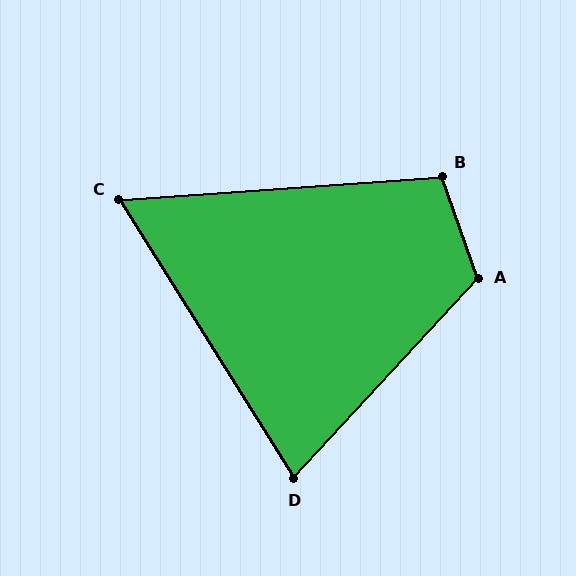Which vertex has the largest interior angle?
A, at approximately 118 degrees.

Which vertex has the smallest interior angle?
C, at approximately 62 degrees.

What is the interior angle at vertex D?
Approximately 75 degrees (acute).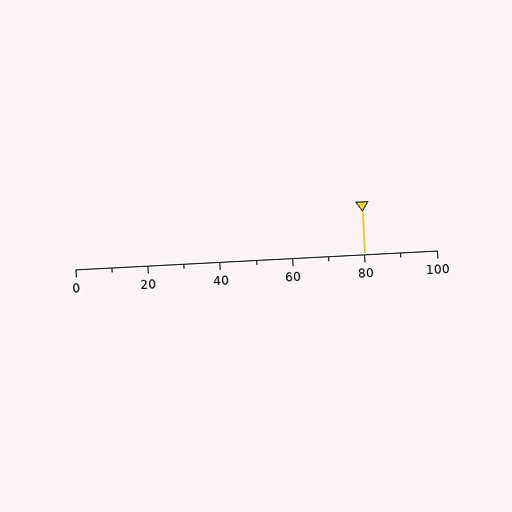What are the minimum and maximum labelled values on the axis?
The axis runs from 0 to 100.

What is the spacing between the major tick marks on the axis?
The major ticks are spaced 20 apart.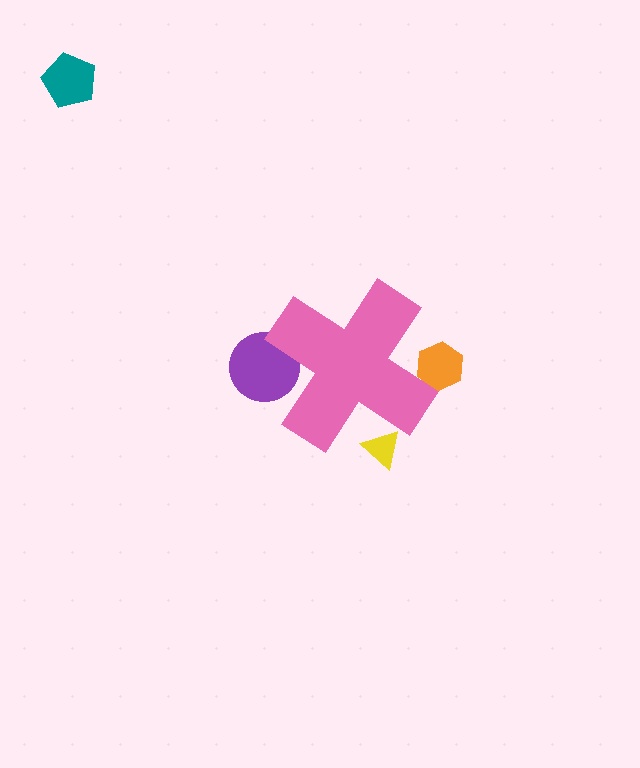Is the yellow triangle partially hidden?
Yes, the yellow triangle is partially hidden behind the pink cross.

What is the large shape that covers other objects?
A pink cross.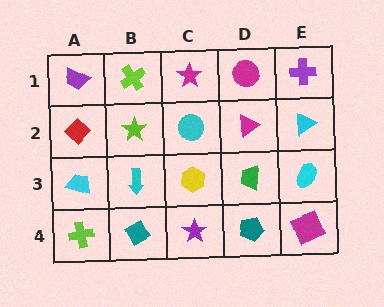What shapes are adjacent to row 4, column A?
A cyan trapezoid (row 3, column A), a teal diamond (row 4, column B).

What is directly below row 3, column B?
A teal diamond.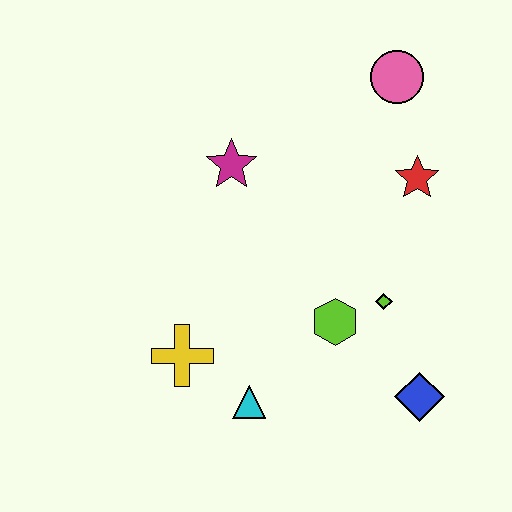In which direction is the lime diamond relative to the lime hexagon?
The lime diamond is to the right of the lime hexagon.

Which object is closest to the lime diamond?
The lime hexagon is closest to the lime diamond.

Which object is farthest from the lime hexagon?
The pink circle is farthest from the lime hexagon.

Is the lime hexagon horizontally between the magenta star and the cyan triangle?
No